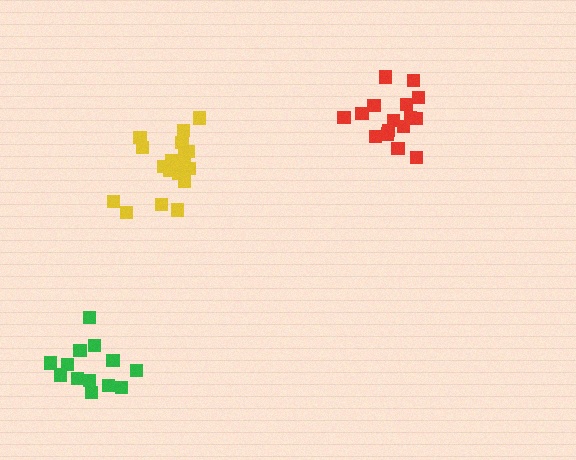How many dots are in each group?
Group 1: 13 dots, Group 2: 16 dots, Group 3: 18 dots (47 total).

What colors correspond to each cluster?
The clusters are colored: green, red, yellow.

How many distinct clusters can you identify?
There are 3 distinct clusters.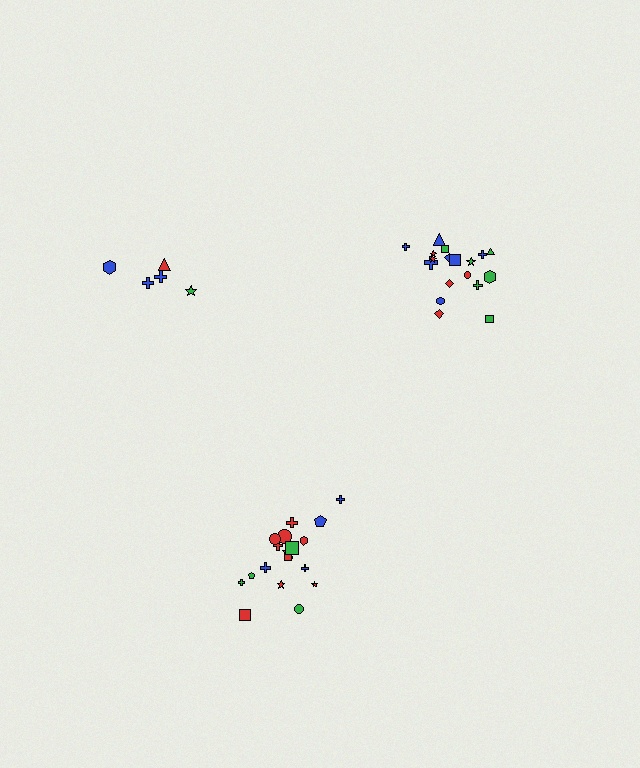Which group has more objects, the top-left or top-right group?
The top-right group.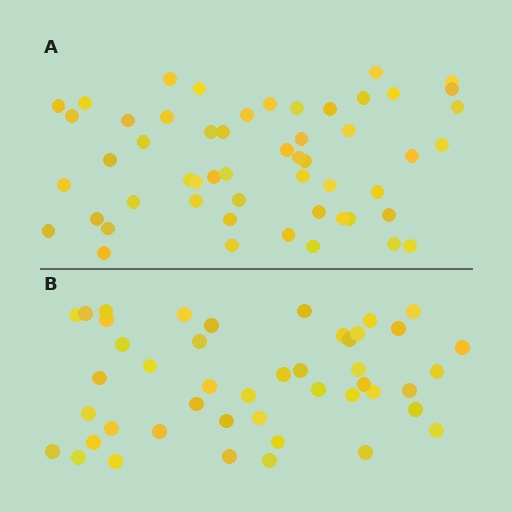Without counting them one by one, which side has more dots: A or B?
Region A (the top region) has more dots.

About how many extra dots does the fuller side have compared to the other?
Region A has roughly 8 or so more dots than region B.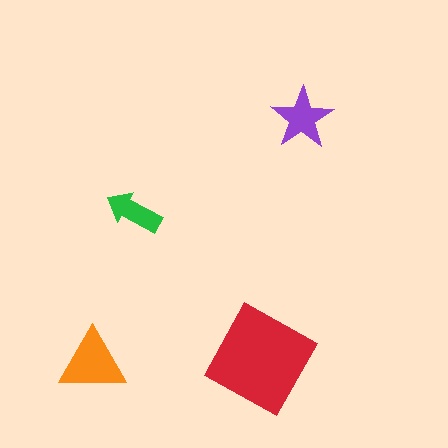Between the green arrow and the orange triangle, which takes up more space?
The orange triangle.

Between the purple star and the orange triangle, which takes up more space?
The orange triangle.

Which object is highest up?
The purple star is topmost.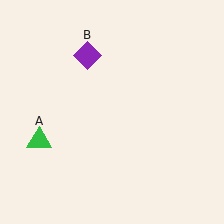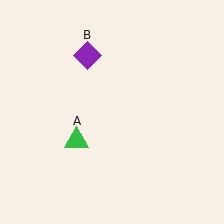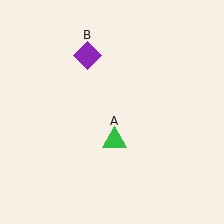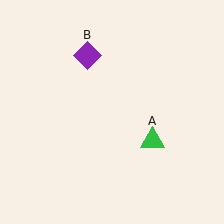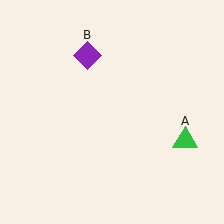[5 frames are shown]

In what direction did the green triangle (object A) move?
The green triangle (object A) moved right.